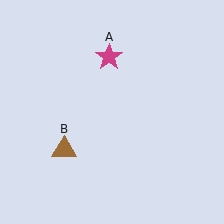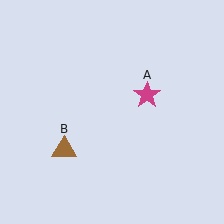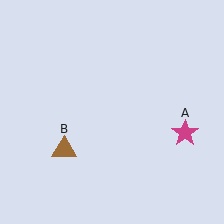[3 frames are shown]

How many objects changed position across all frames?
1 object changed position: magenta star (object A).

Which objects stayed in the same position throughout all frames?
Brown triangle (object B) remained stationary.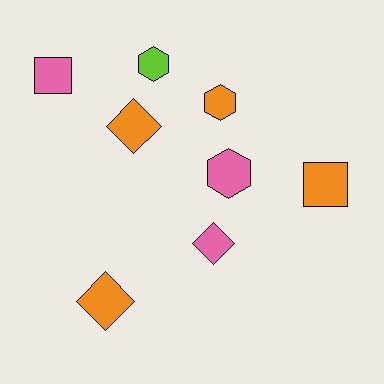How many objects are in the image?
There are 8 objects.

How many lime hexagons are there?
There is 1 lime hexagon.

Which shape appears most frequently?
Hexagon, with 3 objects.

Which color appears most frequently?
Orange, with 4 objects.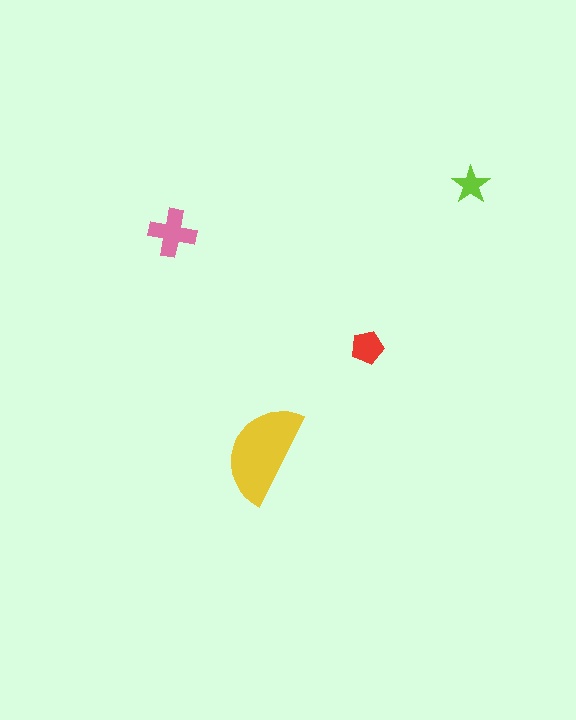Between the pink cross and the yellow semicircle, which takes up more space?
The yellow semicircle.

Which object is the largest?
The yellow semicircle.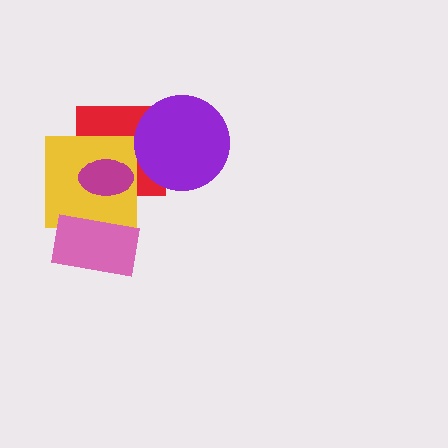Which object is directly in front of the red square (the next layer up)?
The yellow square is directly in front of the red square.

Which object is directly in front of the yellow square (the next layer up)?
The magenta ellipse is directly in front of the yellow square.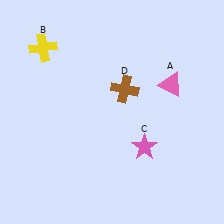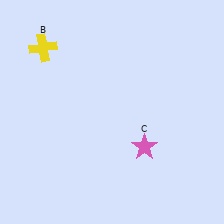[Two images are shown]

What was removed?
The brown cross (D), the pink triangle (A) were removed in Image 2.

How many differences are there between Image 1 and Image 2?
There are 2 differences between the two images.